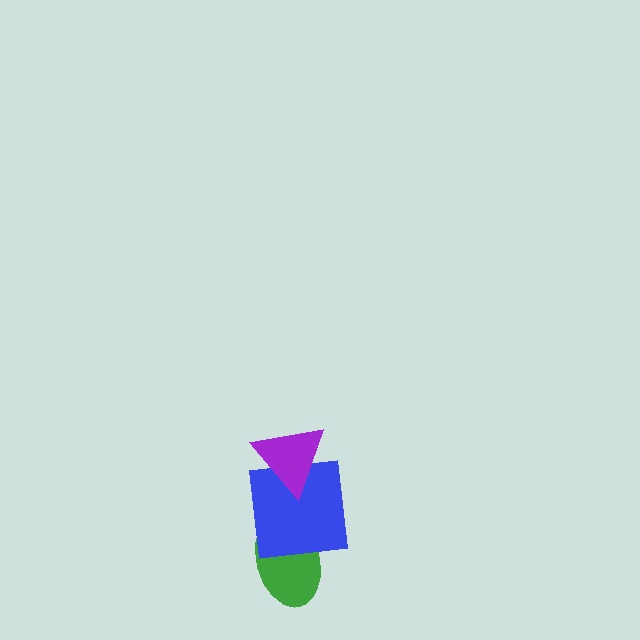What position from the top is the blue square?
The blue square is 2nd from the top.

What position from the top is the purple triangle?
The purple triangle is 1st from the top.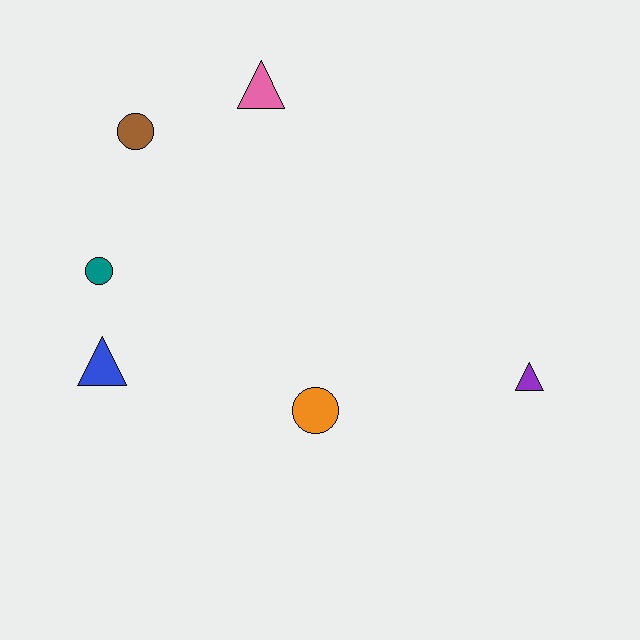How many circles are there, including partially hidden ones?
There are 3 circles.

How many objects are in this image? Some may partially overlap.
There are 6 objects.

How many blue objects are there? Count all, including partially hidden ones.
There is 1 blue object.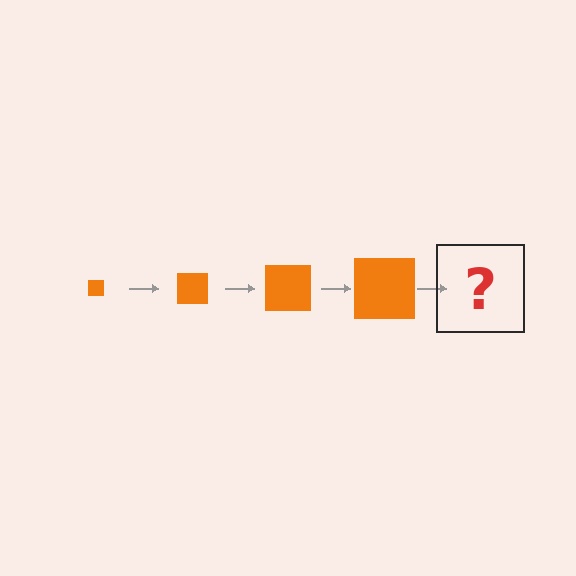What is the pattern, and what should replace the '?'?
The pattern is that the square gets progressively larger each step. The '?' should be an orange square, larger than the previous one.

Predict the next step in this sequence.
The next step is an orange square, larger than the previous one.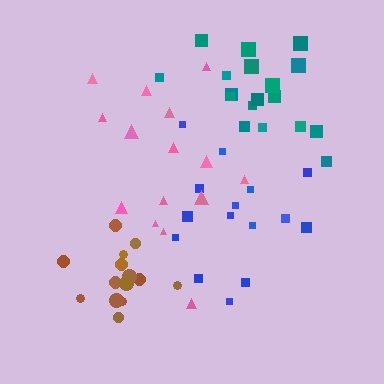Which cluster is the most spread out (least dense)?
Pink.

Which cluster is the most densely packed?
Brown.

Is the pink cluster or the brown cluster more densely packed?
Brown.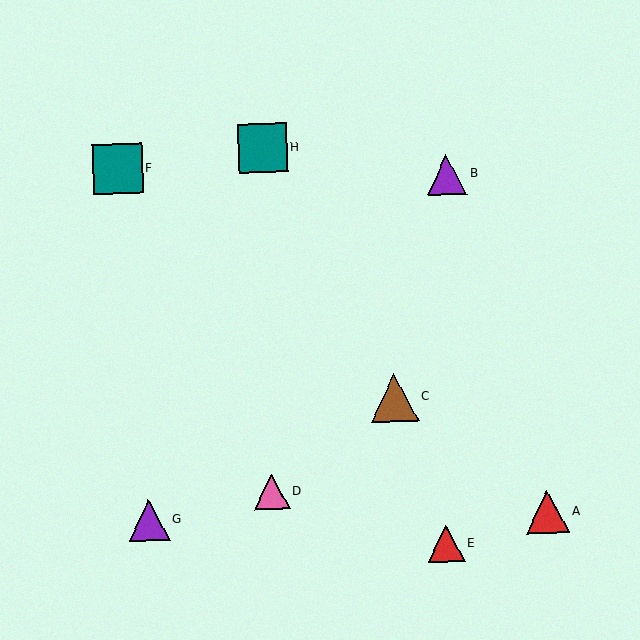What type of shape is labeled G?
Shape G is a purple triangle.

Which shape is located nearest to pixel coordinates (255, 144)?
The teal square (labeled H) at (262, 148) is nearest to that location.